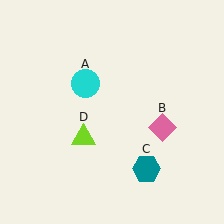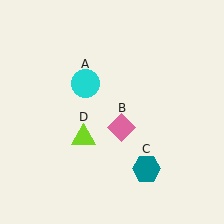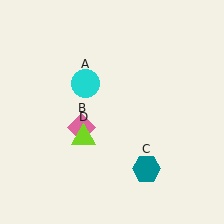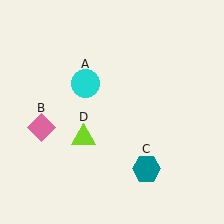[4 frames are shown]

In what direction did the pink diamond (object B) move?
The pink diamond (object B) moved left.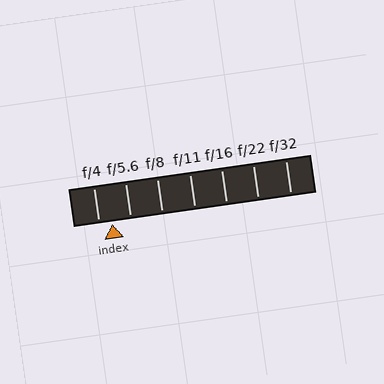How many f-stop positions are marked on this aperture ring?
There are 7 f-stop positions marked.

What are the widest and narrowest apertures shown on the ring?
The widest aperture shown is f/4 and the narrowest is f/32.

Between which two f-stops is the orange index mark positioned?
The index mark is between f/4 and f/5.6.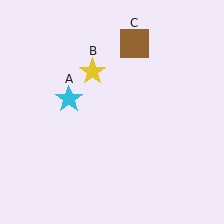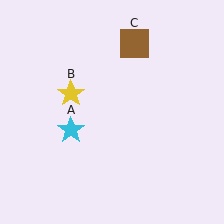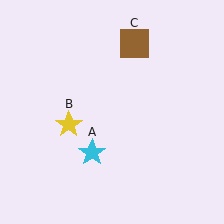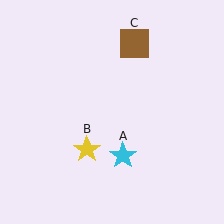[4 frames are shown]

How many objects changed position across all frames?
2 objects changed position: cyan star (object A), yellow star (object B).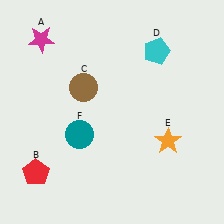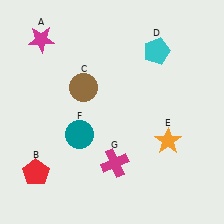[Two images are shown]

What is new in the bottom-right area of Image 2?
A magenta cross (G) was added in the bottom-right area of Image 2.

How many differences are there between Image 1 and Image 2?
There is 1 difference between the two images.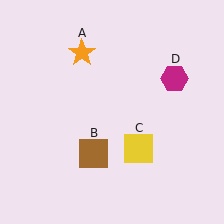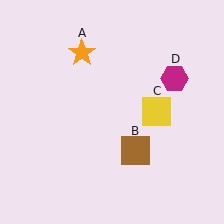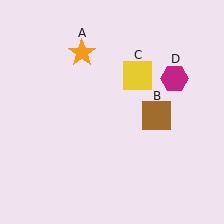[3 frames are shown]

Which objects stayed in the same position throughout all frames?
Orange star (object A) and magenta hexagon (object D) remained stationary.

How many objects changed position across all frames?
2 objects changed position: brown square (object B), yellow square (object C).